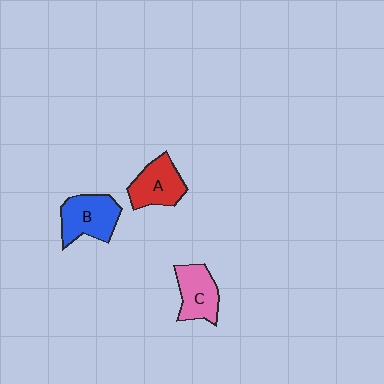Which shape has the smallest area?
Shape C (pink).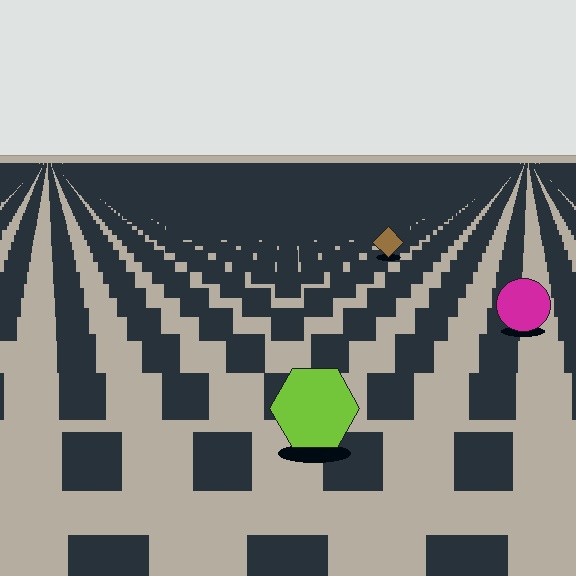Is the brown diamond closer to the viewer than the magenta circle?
No. The magenta circle is closer — you can tell from the texture gradient: the ground texture is coarser near it.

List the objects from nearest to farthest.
From nearest to farthest: the lime hexagon, the magenta circle, the brown diamond.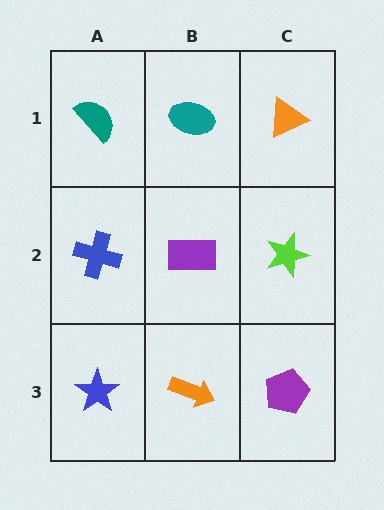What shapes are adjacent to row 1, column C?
A lime star (row 2, column C), a teal ellipse (row 1, column B).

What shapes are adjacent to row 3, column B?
A purple rectangle (row 2, column B), a blue star (row 3, column A), a purple pentagon (row 3, column C).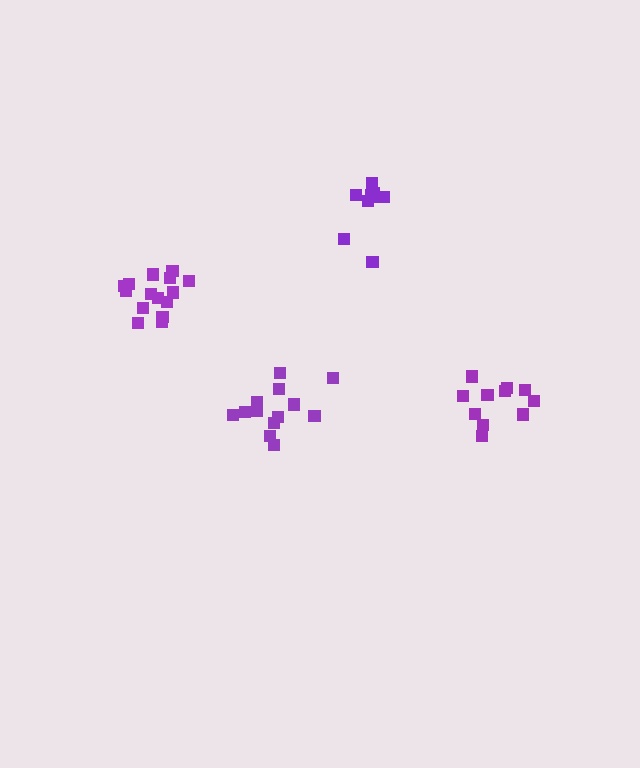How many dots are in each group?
Group 1: 9 dots, Group 2: 13 dots, Group 3: 15 dots, Group 4: 11 dots (48 total).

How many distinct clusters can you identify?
There are 4 distinct clusters.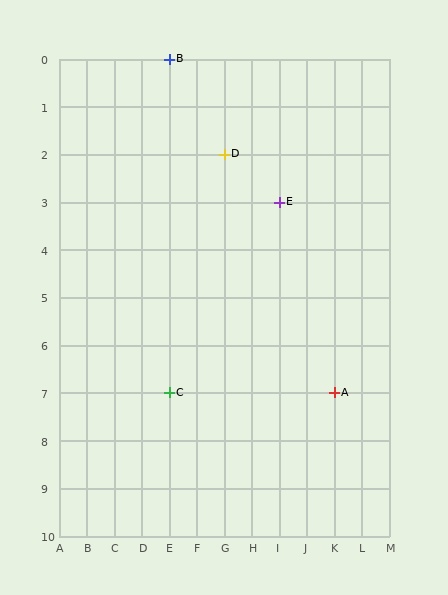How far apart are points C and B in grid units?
Points C and B are 7 rows apart.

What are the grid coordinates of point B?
Point B is at grid coordinates (E, 0).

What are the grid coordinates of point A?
Point A is at grid coordinates (K, 7).